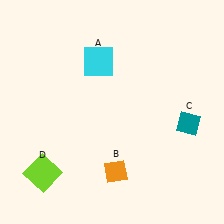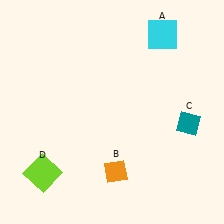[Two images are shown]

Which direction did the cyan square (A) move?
The cyan square (A) moved right.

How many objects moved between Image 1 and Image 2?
1 object moved between the two images.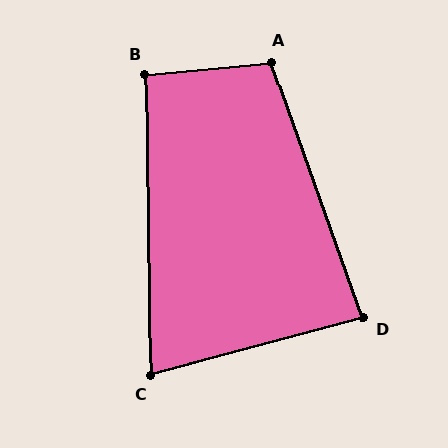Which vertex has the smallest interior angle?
C, at approximately 76 degrees.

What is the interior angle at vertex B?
Approximately 95 degrees (approximately right).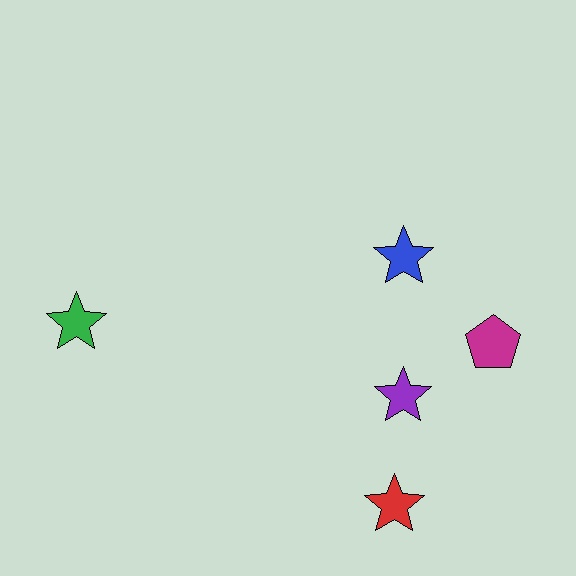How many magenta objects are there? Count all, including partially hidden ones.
There is 1 magenta object.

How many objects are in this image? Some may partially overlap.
There are 5 objects.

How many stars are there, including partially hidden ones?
There are 4 stars.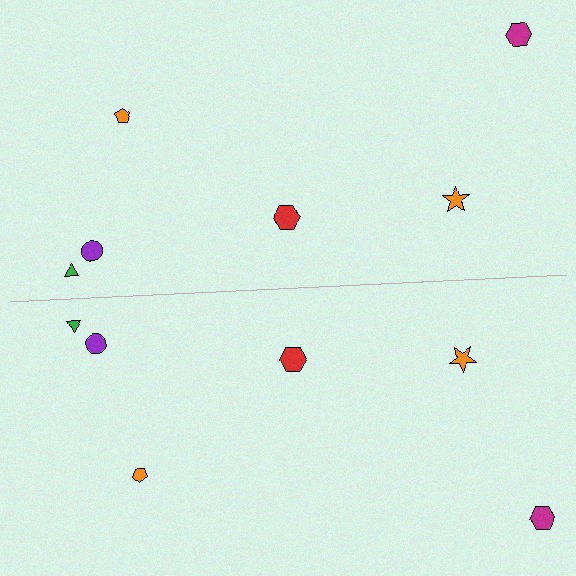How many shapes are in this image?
There are 12 shapes in this image.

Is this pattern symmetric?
Yes, this pattern has bilateral (reflection) symmetry.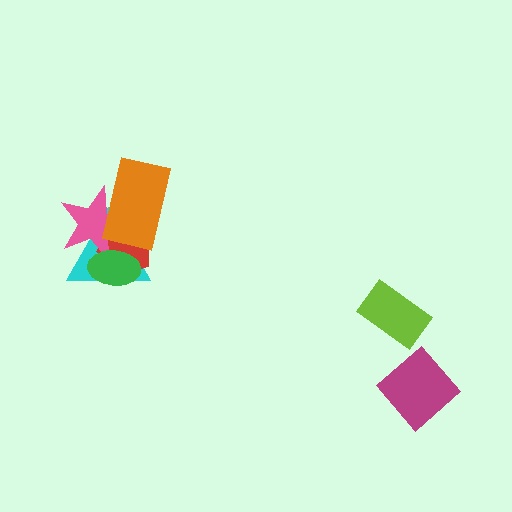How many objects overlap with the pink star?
4 objects overlap with the pink star.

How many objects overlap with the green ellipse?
3 objects overlap with the green ellipse.